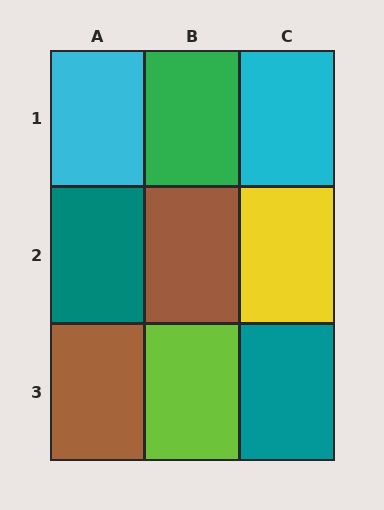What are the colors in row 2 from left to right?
Teal, brown, yellow.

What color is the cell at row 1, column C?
Cyan.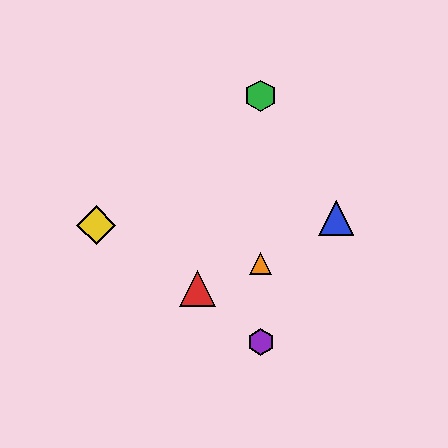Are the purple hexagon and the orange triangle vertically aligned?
Yes, both are at x≈261.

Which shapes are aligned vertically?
The green hexagon, the purple hexagon, the orange triangle are aligned vertically.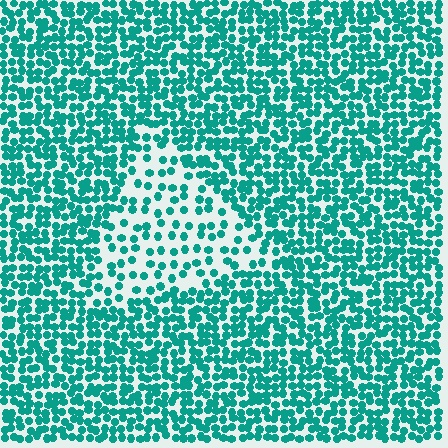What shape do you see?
I see a triangle.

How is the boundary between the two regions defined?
The boundary is defined by a change in element density (approximately 2.3x ratio). All elements are the same color, size, and shape.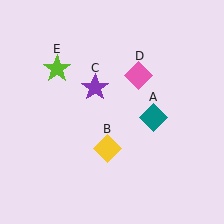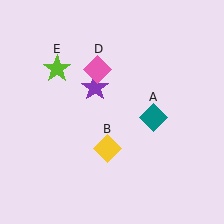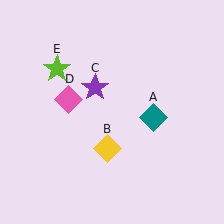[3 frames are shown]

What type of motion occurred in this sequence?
The pink diamond (object D) rotated counterclockwise around the center of the scene.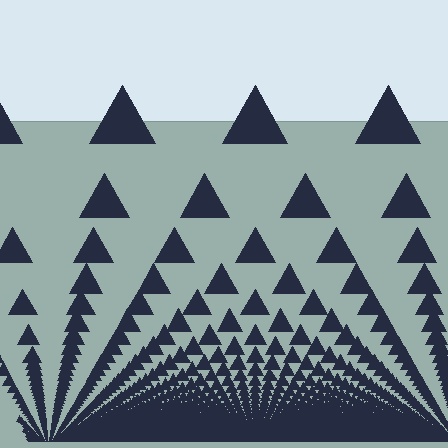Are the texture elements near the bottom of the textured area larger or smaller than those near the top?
Smaller. The gradient is inverted — elements near the bottom are smaller and denser.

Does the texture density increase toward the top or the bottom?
Density increases toward the bottom.